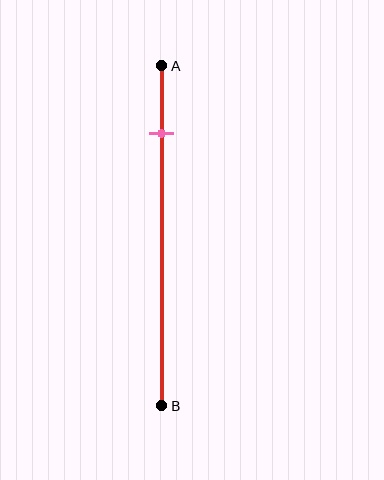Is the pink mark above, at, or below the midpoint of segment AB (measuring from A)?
The pink mark is above the midpoint of segment AB.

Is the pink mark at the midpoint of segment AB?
No, the mark is at about 20% from A, not at the 50% midpoint.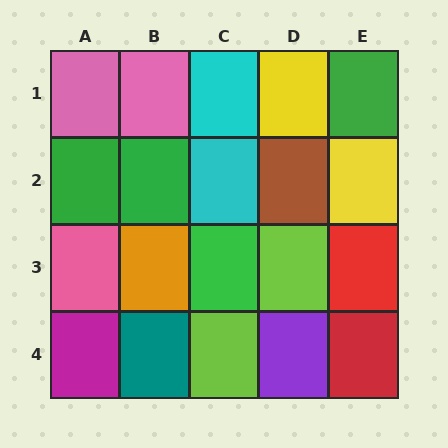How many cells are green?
4 cells are green.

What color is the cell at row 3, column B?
Orange.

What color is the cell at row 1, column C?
Cyan.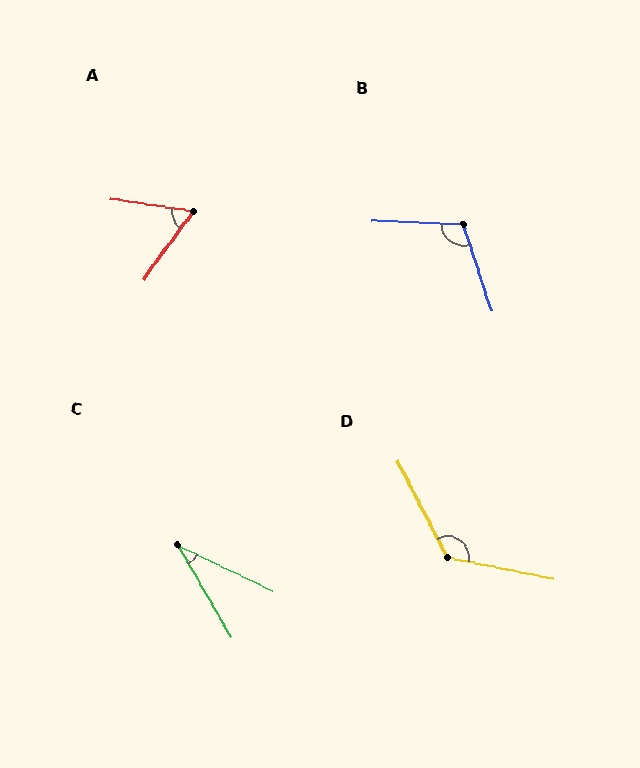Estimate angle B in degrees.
Approximately 110 degrees.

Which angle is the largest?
D, at approximately 129 degrees.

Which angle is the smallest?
C, at approximately 34 degrees.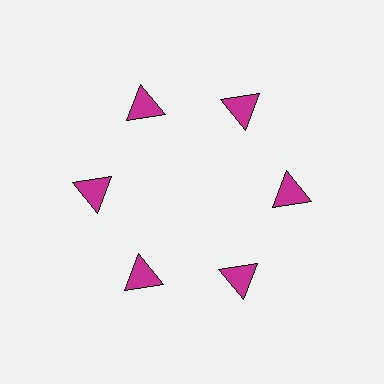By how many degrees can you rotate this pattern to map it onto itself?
The pattern maps onto itself every 60 degrees of rotation.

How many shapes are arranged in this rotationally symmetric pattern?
There are 6 shapes, arranged in 6 groups of 1.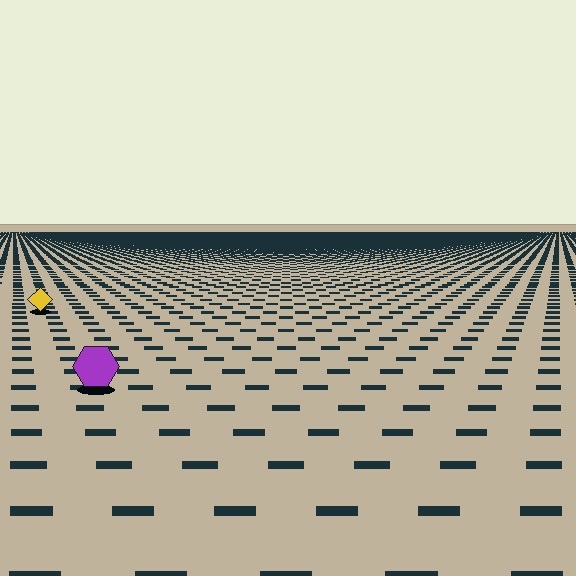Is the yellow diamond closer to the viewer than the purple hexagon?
No. The purple hexagon is closer — you can tell from the texture gradient: the ground texture is coarser near it.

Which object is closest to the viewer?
The purple hexagon is closest. The texture marks near it are larger and more spread out.